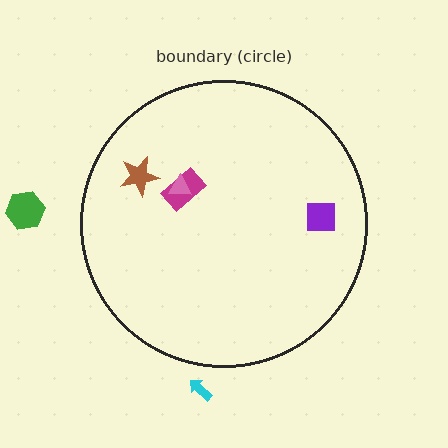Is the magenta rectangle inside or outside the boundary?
Inside.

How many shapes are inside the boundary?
4 inside, 2 outside.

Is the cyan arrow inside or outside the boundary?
Outside.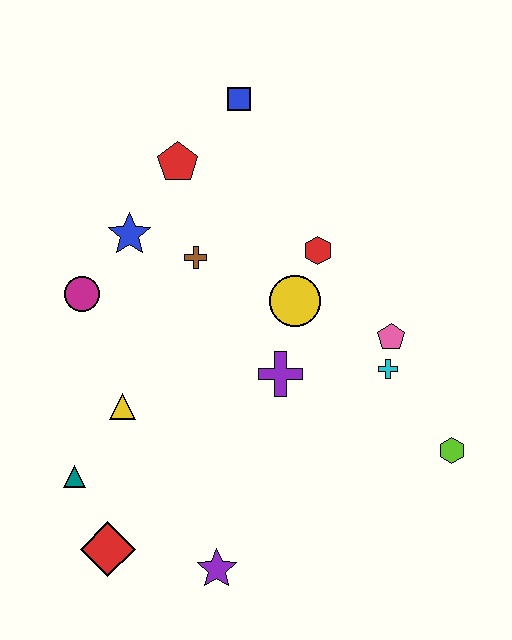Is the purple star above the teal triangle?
No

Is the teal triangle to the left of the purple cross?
Yes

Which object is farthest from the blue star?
The lime hexagon is farthest from the blue star.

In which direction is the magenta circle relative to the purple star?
The magenta circle is above the purple star.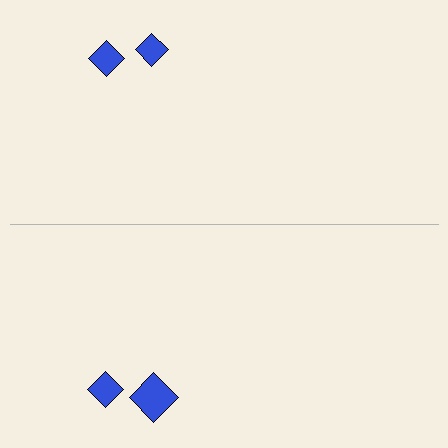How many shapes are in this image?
There are 4 shapes in this image.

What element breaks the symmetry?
The blue diamond on the bottom side has a different size than its mirror counterpart.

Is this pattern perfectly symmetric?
No, the pattern is not perfectly symmetric. The blue diamond on the bottom side has a different size than its mirror counterpart.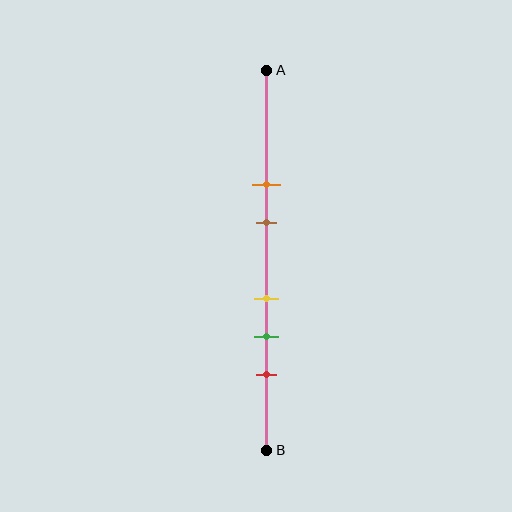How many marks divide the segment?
There are 5 marks dividing the segment.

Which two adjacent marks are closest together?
The yellow and green marks are the closest adjacent pair.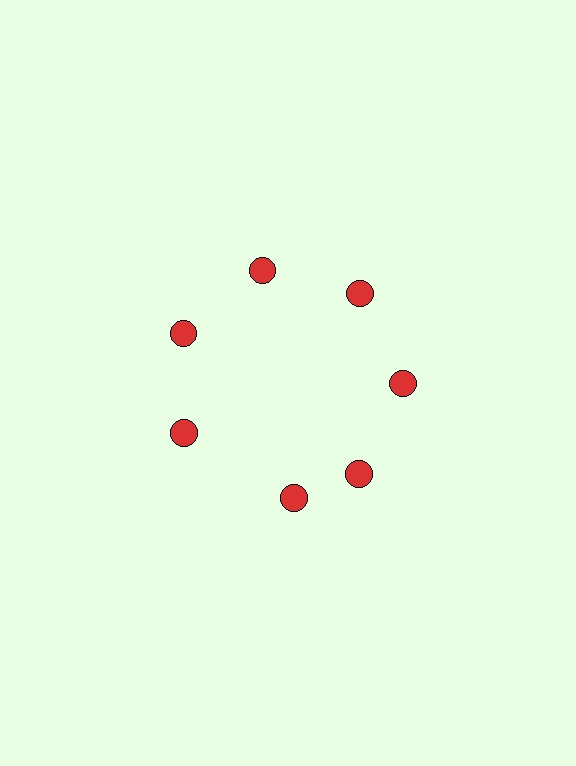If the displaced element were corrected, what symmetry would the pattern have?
It would have 7-fold rotational symmetry — the pattern would map onto itself every 51 degrees.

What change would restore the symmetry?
The symmetry would be restored by rotating it back into even spacing with its neighbors so that all 7 circles sit at equal angles and equal distance from the center.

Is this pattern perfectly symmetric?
No. The 7 red circles are arranged in a ring, but one element near the 6 o'clock position is rotated out of alignment along the ring, breaking the 7-fold rotational symmetry.